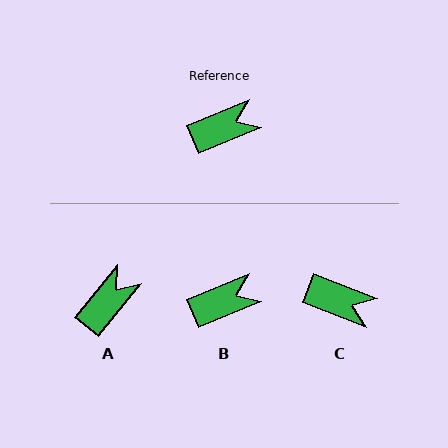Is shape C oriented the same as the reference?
No, it is off by about 43 degrees.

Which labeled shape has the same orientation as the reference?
B.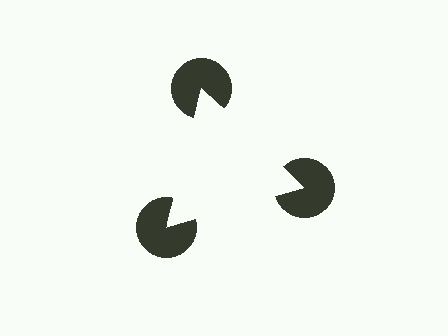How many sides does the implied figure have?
3 sides.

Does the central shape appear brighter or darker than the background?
It typically appears slightly brighter than the background, even though no actual brightness change is drawn.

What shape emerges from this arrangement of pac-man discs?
An illusory triangle — its edges are inferred from the aligned wedge cuts in the pac-man discs, not physically drawn.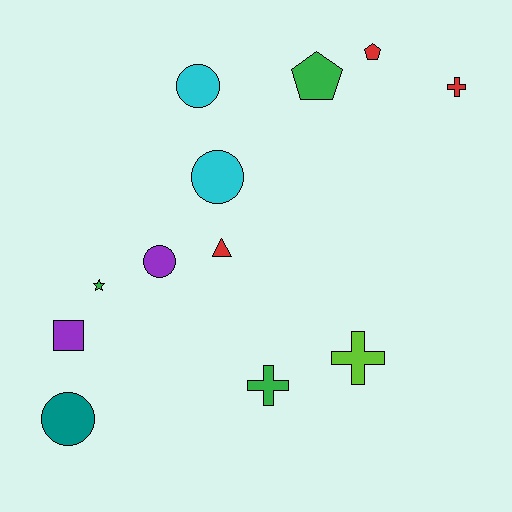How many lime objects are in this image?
There is 1 lime object.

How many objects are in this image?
There are 12 objects.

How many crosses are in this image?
There are 3 crosses.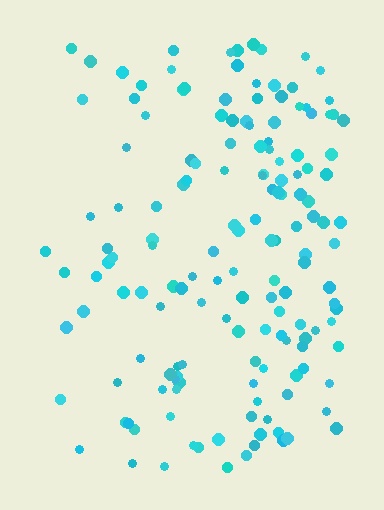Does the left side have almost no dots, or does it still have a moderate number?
Still a moderate number, just noticeably fewer than the right.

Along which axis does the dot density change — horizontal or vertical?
Horizontal.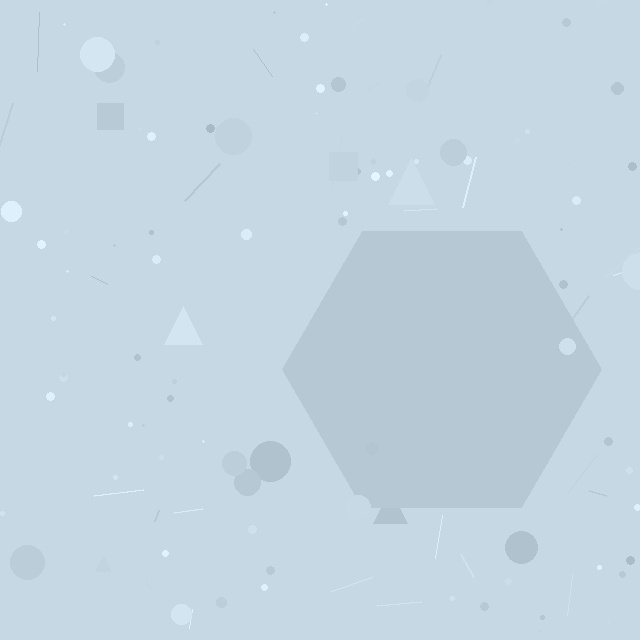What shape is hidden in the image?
A hexagon is hidden in the image.